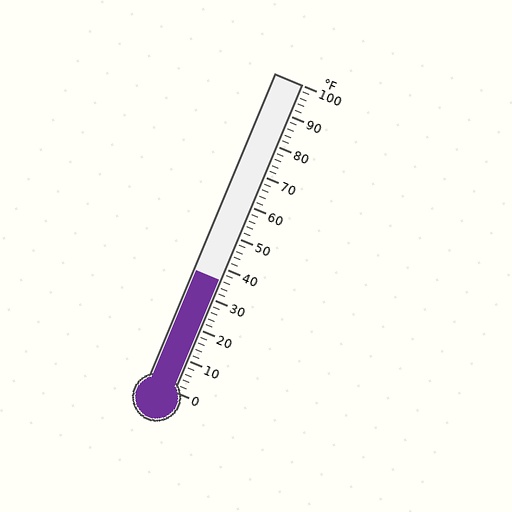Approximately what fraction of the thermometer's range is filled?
The thermometer is filled to approximately 35% of its range.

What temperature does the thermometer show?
The thermometer shows approximately 36°F.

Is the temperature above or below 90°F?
The temperature is below 90°F.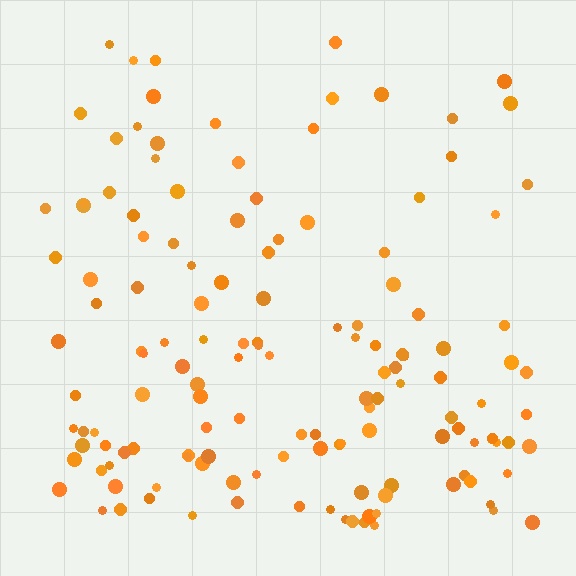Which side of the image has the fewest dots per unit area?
The top.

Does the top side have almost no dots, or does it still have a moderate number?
Still a moderate number, just noticeably fewer than the bottom.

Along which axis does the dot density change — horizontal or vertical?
Vertical.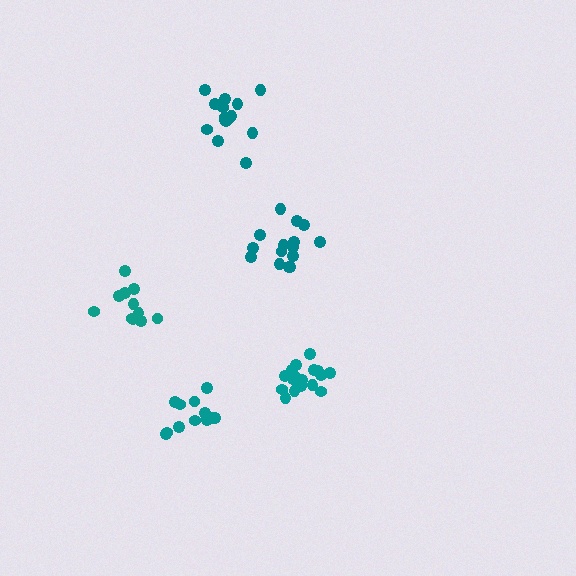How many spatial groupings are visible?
There are 5 spatial groupings.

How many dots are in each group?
Group 1: 15 dots, Group 2: 17 dots, Group 3: 12 dots, Group 4: 11 dots, Group 5: 15 dots (70 total).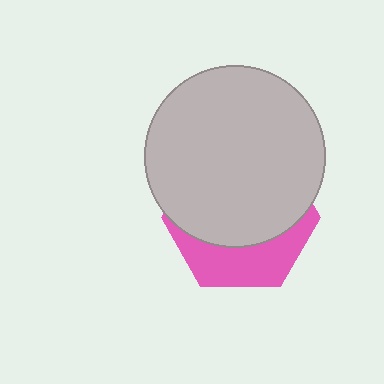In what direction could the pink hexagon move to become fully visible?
The pink hexagon could move down. That would shift it out from behind the light gray circle entirely.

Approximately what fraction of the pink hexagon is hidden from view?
Roughly 66% of the pink hexagon is hidden behind the light gray circle.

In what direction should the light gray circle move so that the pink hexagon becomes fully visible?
The light gray circle should move up. That is the shortest direction to clear the overlap and leave the pink hexagon fully visible.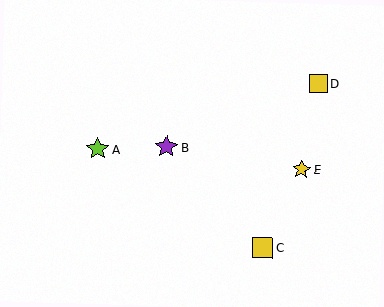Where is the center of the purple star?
The center of the purple star is at (166, 147).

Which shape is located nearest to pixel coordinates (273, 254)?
The yellow square (labeled C) at (263, 248) is nearest to that location.